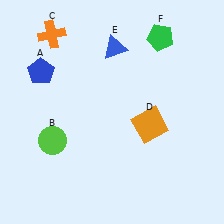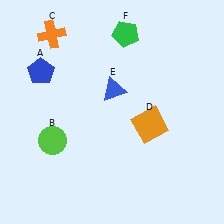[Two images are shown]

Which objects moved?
The objects that moved are: the blue triangle (E), the green pentagon (F).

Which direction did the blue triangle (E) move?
The blue triangle (E) moved down.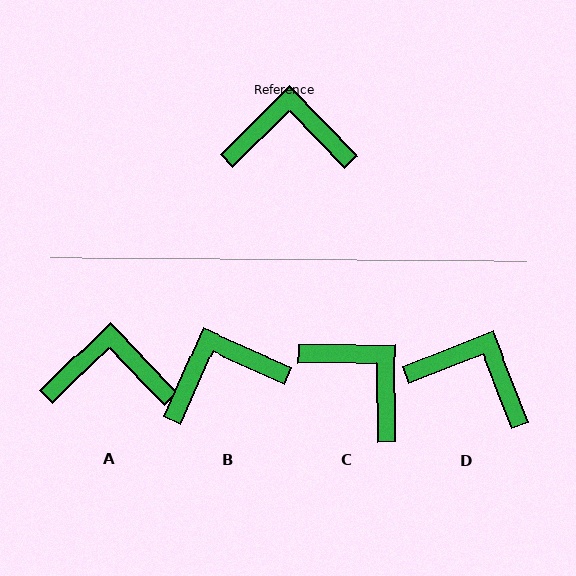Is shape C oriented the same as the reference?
No, it is off by about 44 degrees.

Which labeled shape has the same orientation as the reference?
A.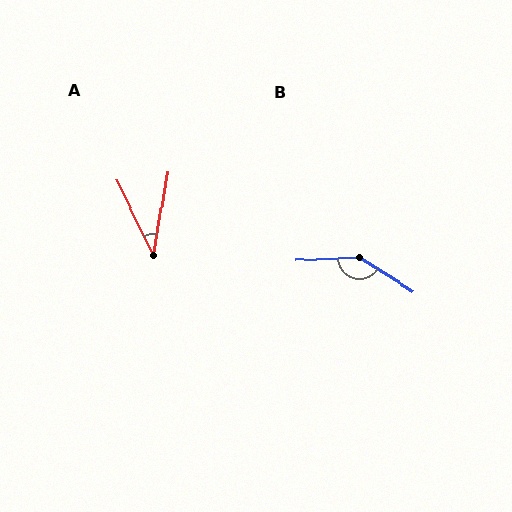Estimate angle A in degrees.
Approximately 35 degrees.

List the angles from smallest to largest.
A (35°), B (144°).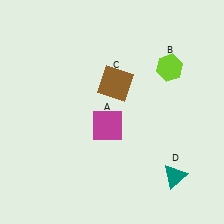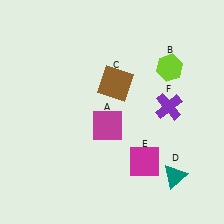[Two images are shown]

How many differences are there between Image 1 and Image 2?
There are 2 differences between the two images.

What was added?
A magenta square (E), a purple cross (F) were added in Image 2.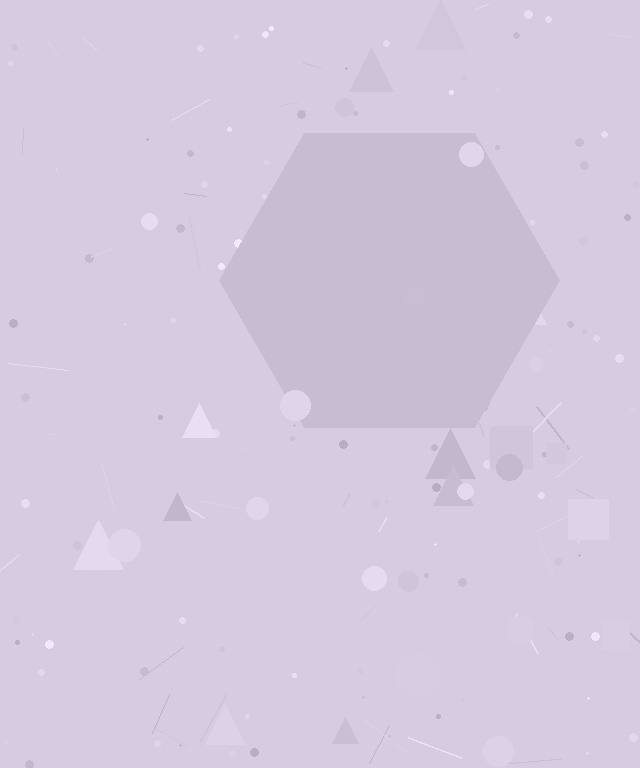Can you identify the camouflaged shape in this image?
The camouflaged shape is a hexagon.